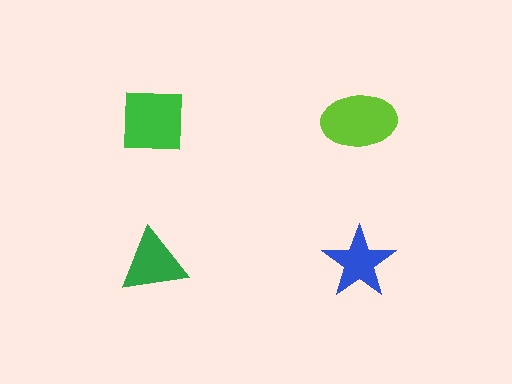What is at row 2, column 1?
A green triangle.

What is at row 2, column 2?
A blue star.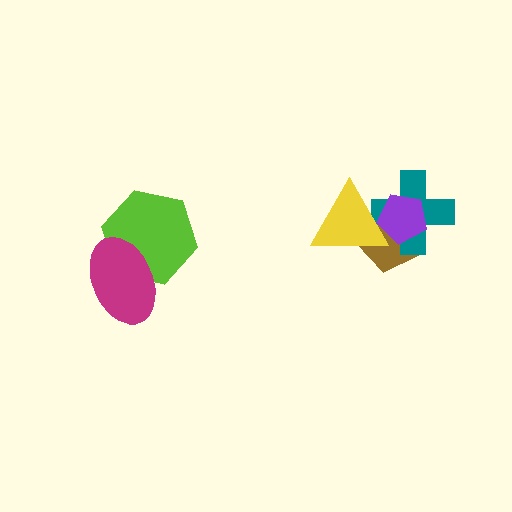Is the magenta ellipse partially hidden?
No, no other shape covers it.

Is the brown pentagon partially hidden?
Yes, it is partially covered by another shape.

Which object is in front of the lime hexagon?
The magenta ellipse is in front of the lime hexagon.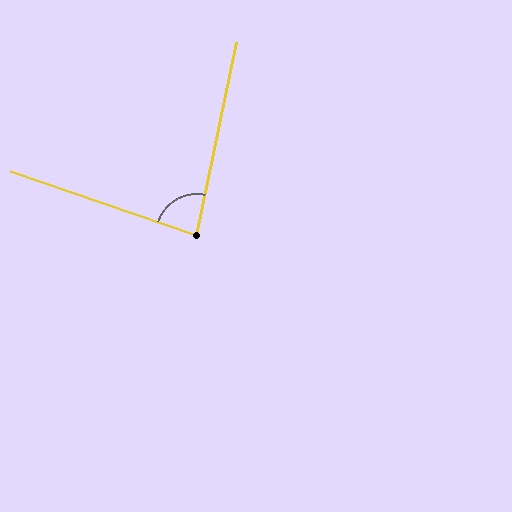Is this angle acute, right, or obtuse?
It is acute.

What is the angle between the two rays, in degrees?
Approximately 83 degrees.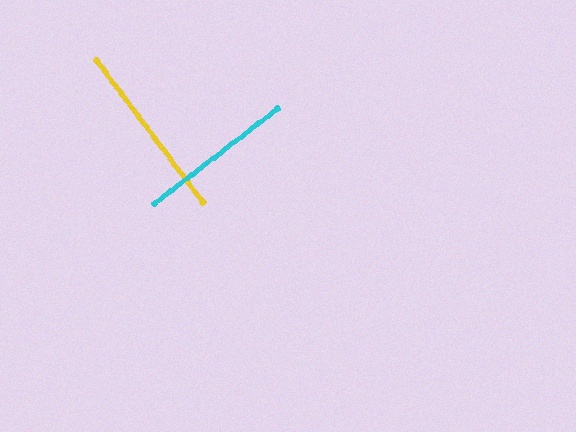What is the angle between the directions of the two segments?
Approximately 89 degrees.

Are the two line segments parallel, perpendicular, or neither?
Perpendicular — they meet at approximately 89°.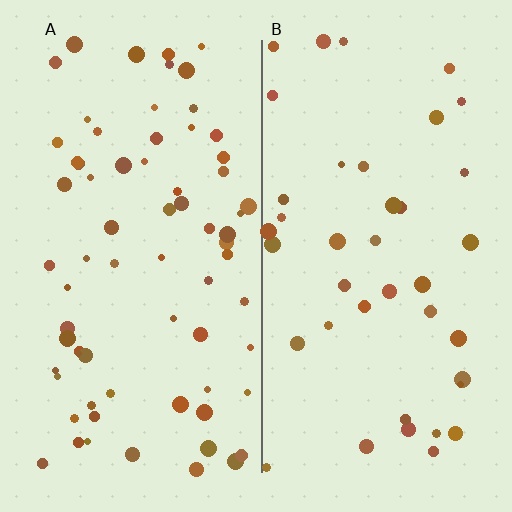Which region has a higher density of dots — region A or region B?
A (the left).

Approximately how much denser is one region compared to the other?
Approximately 1.7× — region A over region B.